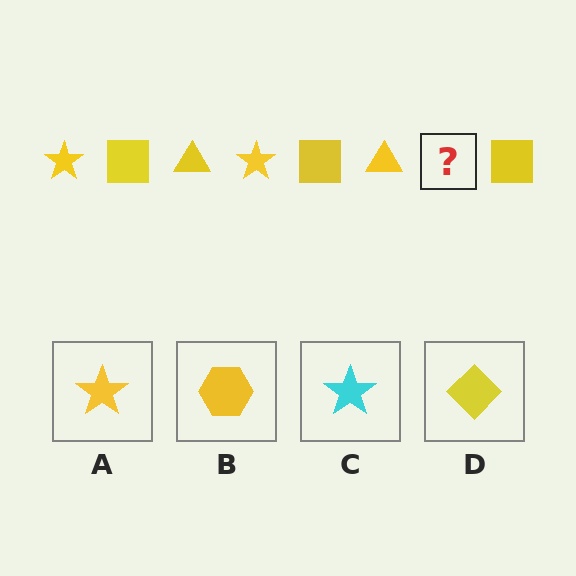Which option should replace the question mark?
Option A.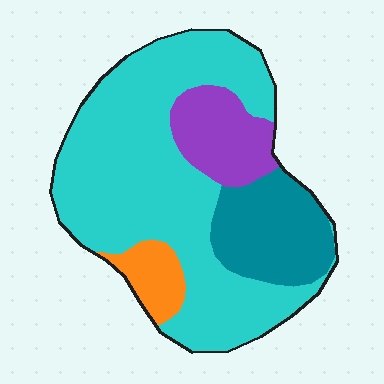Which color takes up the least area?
Orange, at roughly 5%.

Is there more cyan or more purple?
Cyan.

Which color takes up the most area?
Cyan, at roughly 65%.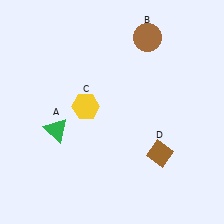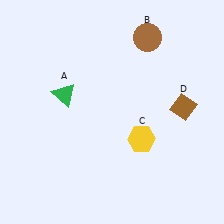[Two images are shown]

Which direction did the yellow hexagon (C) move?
The yellow hexagon (C) moved right.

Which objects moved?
The objects that moved are: the green triangle (A), the yellow hexagon (C), the brown diamond (D).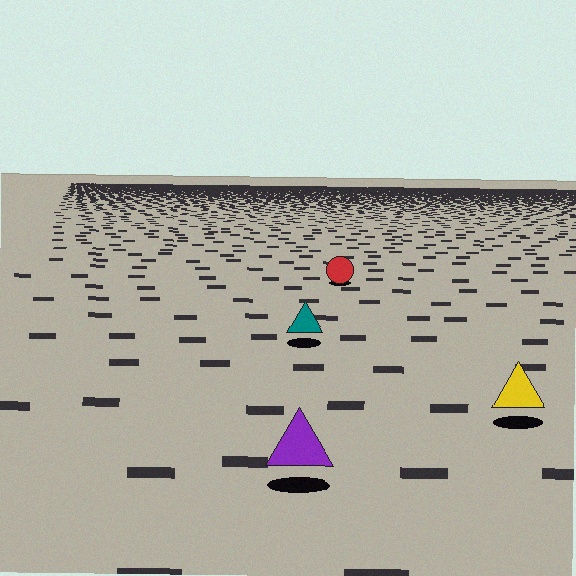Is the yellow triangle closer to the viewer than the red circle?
Yes. The yellow triangle is closer — you can tell from the texture gradient: the ground texture is coarser near it.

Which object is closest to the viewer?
The purple triangle is closest. The texture marks near it are larger and more spread out.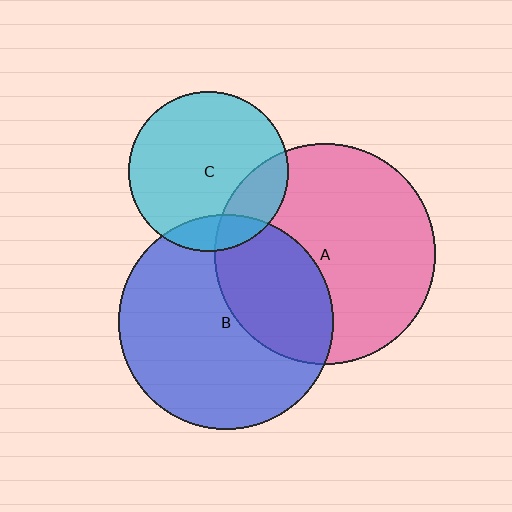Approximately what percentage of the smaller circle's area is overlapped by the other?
Approximately 20%.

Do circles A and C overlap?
Yes.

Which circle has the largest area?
Circle A (pink).